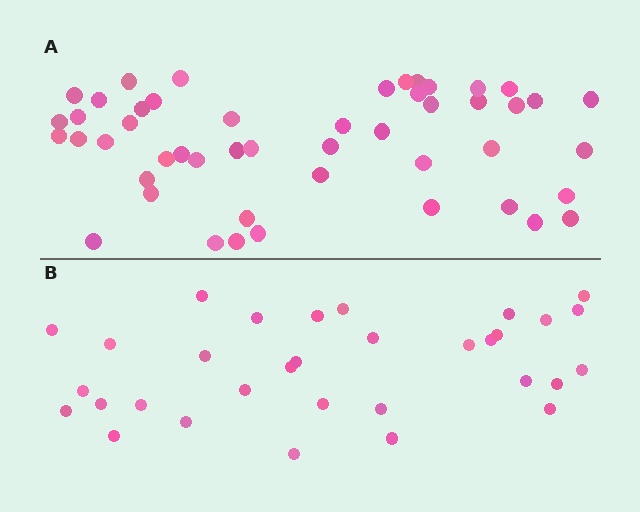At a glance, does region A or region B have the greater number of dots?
Region A (the top region) has more dots.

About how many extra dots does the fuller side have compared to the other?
Region A has approximately 15 more dots than region B.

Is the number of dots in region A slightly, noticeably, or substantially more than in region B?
Region A has substantially more. The ratio is roughly 1.5 to 1.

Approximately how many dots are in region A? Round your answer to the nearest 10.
About 50 dots. (The exact count is 49, which rounds to 50.)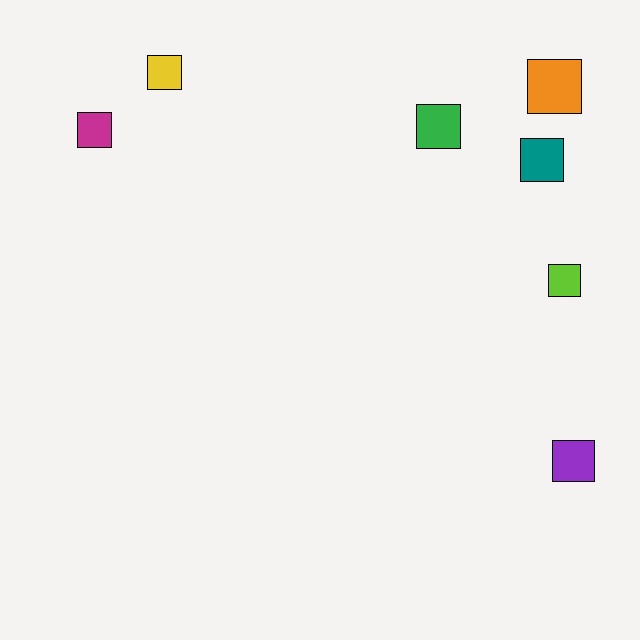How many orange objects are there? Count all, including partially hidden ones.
There is 1 orange object.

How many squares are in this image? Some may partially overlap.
There are 7 squares.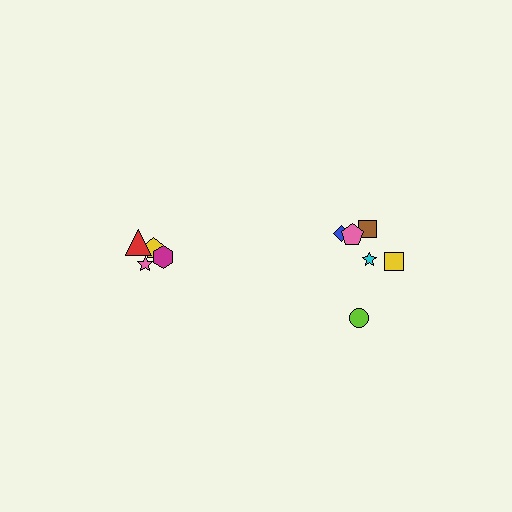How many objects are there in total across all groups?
There are 10 objects.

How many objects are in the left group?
There are 4 objects.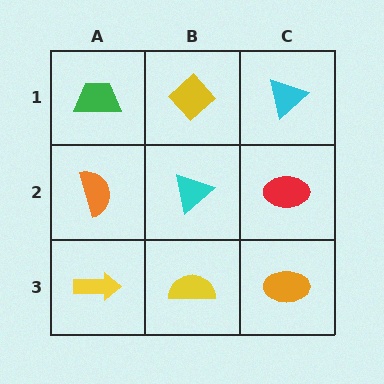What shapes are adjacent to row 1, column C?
A red ellipse (row 2, column C), a yellow diamond (row 1, column B).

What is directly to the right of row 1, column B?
A cyan triangle.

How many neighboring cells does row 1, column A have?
2.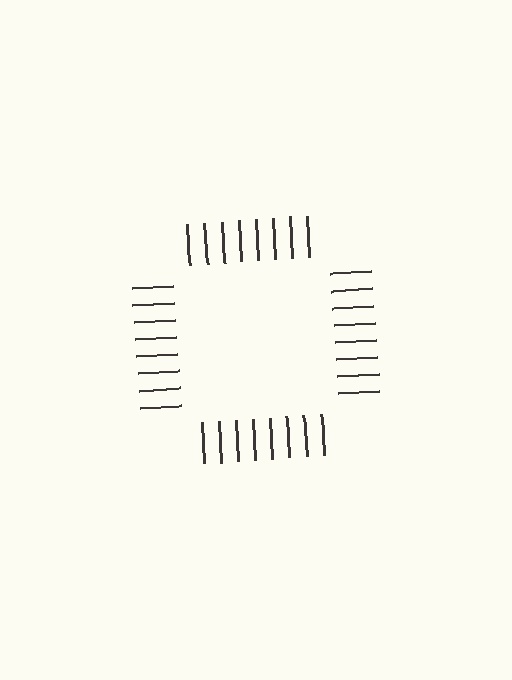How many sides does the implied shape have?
4 sides — the line-ends trace a square.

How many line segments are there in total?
32 — 8 along each of the 4 edges.